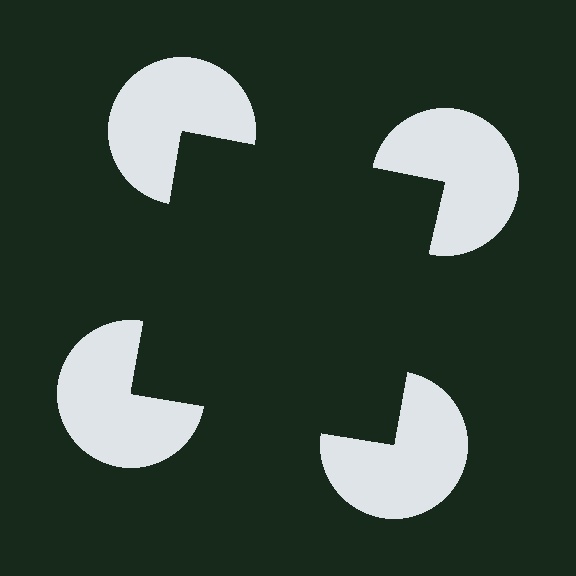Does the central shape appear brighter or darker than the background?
It typically appears slightly darker than the background, even though no actual brightness change is drawn.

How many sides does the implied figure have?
4 sides.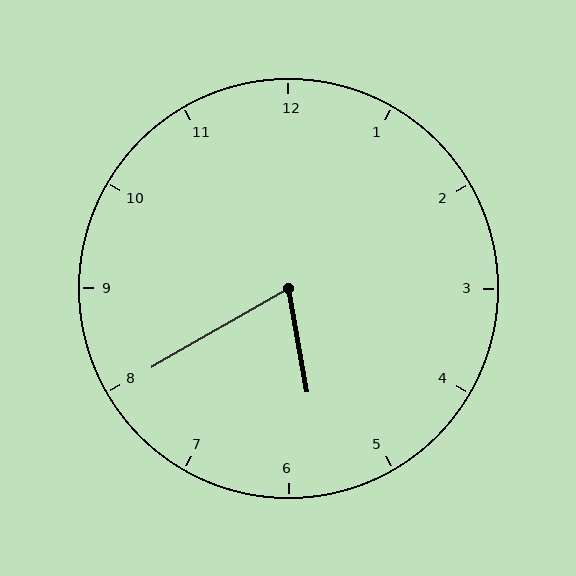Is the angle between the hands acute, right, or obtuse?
It is acute.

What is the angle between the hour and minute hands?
Approximately 70 degrees.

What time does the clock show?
5:40.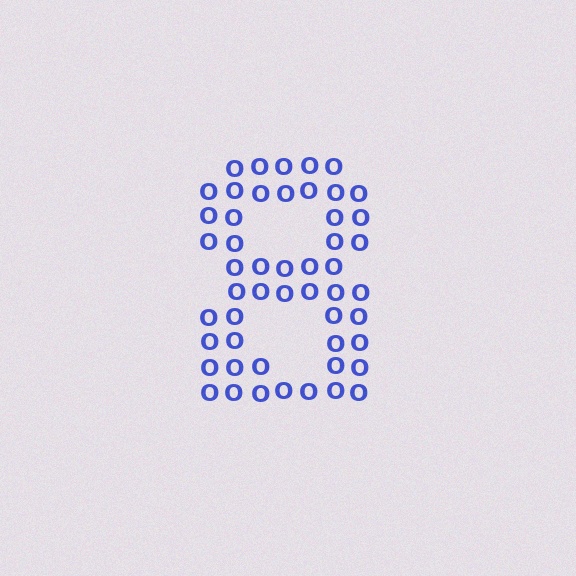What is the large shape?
The large shape is the digit 8.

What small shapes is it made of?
It is made of small letter O's.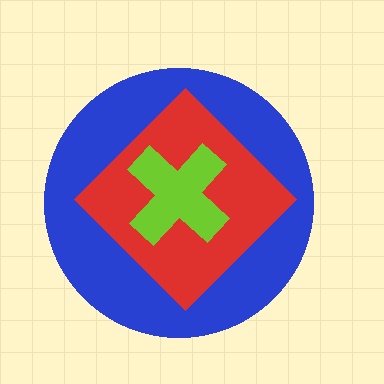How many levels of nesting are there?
3.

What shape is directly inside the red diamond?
The lime cross.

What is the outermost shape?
The blue circle.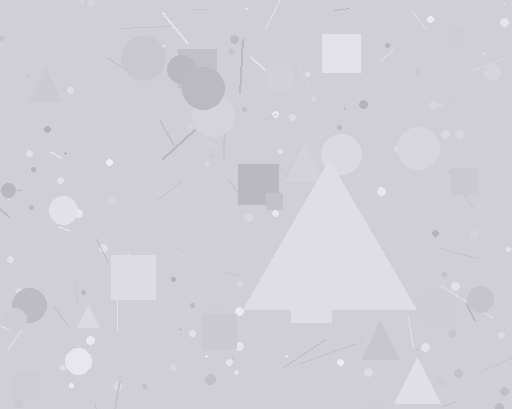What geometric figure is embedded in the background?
A triangle is embedded in the background.